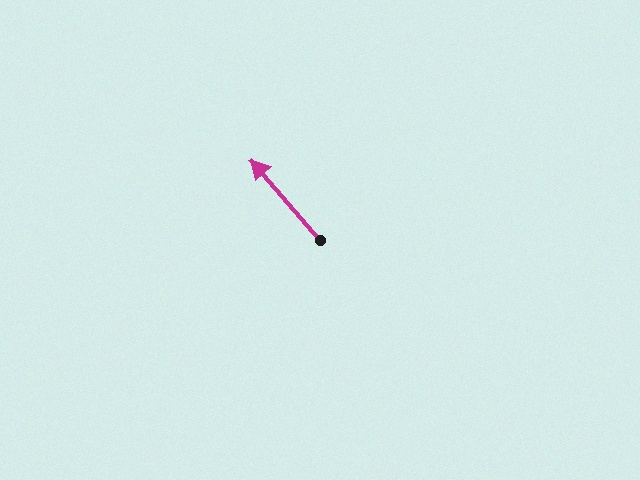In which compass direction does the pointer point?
Northwest.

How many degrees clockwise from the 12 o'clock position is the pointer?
Approximately 319 degrees.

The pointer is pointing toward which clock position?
Roughly 11 o'clock.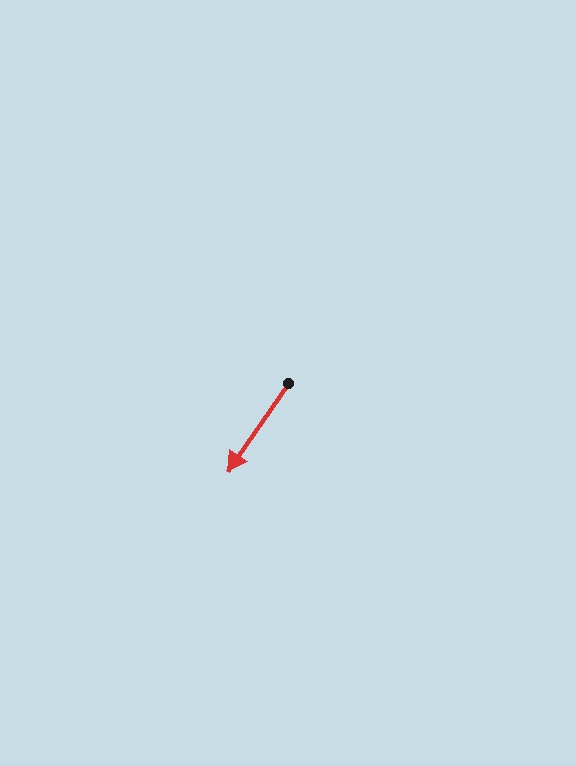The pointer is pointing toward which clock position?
Roughly 7 o'clock.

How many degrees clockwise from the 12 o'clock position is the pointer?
Approximately 214 degrees.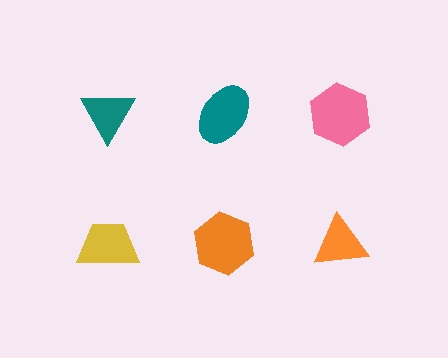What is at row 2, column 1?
A yellow trapezoid.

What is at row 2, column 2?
An orange hexagon.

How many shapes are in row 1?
3 shapes.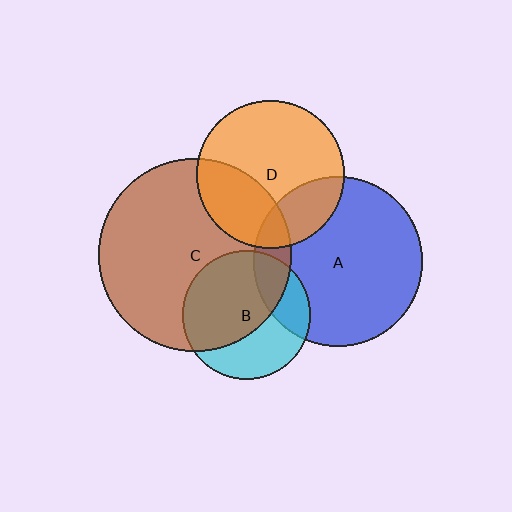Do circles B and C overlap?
Yes.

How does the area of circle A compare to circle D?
Approximately 1.3 times.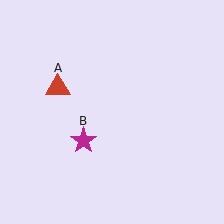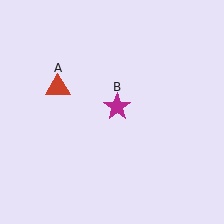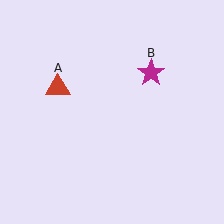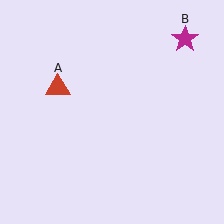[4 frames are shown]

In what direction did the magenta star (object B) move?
The magenta star (object B) moved up and to the right.